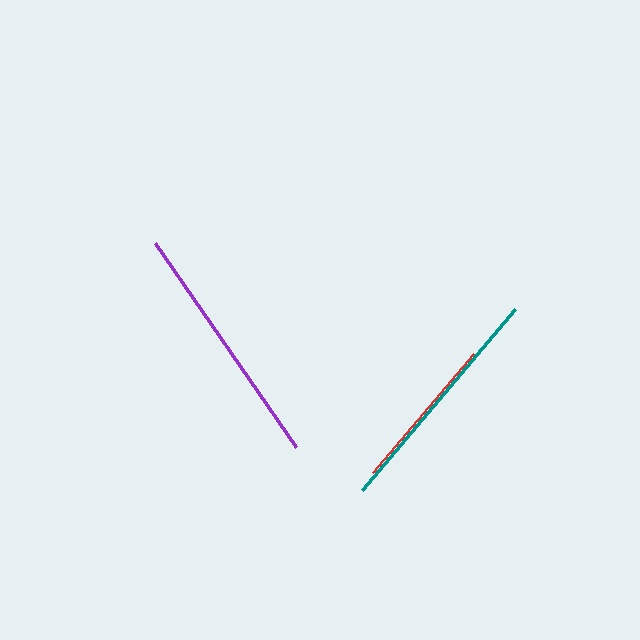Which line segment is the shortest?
The red line is the shortest at approximately 156 pixels.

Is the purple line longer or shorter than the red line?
The purple line is longer than the red line.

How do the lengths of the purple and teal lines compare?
The purple and teal lines are approximately the same length.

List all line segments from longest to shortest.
From longest to shortest: purple, teal, red.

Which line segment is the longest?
The purple line is the longest at approximately 248 pixels.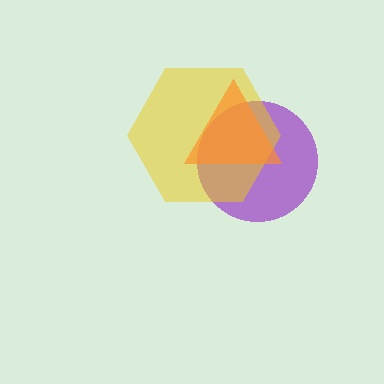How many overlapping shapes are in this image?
There are 3 overlapping shapes in the image.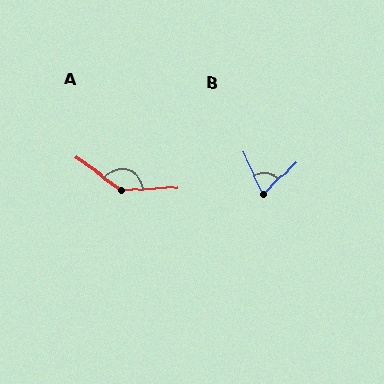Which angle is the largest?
A, at approximately 140 degrees.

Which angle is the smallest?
B, at approximately 71 degrees.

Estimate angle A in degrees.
Approximately 140 degrees.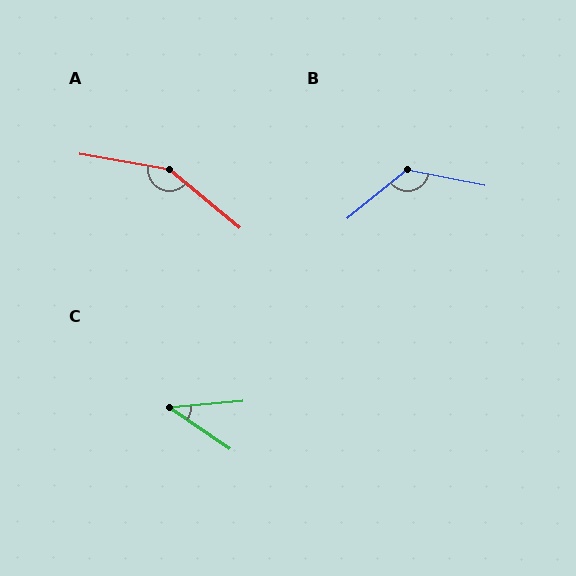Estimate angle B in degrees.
Approximately 129 degrees.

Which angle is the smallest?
C, at approximately 39 degrees.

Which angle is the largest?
A, at approximately 150 degrees.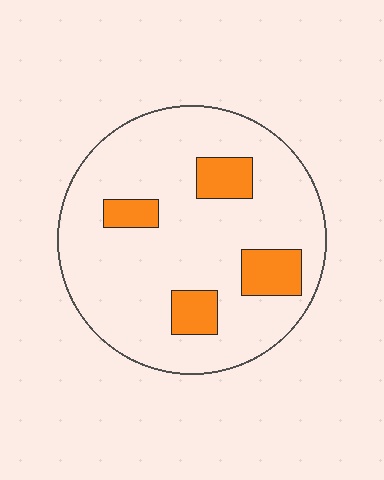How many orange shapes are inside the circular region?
4.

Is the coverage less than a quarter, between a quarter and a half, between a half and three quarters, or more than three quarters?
Less than a quarter.